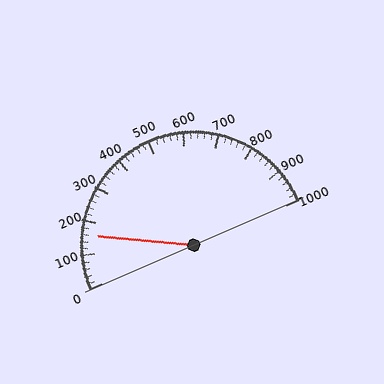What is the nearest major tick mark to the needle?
The nearest major tick mark is 200.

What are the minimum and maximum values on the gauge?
The gauge ranges from 0 to 1000.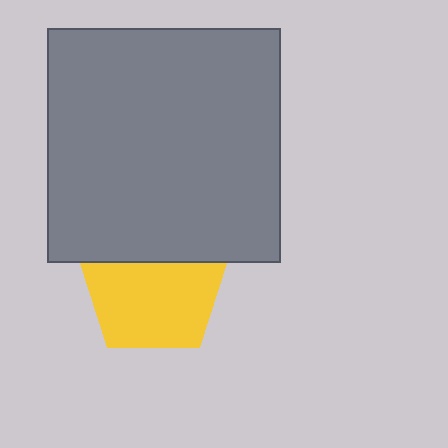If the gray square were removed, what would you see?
You would see the complete yellow pentagon.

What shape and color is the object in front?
The object in front is a gray square.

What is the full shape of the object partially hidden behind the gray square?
The partially hidden object is a yellow pentagon.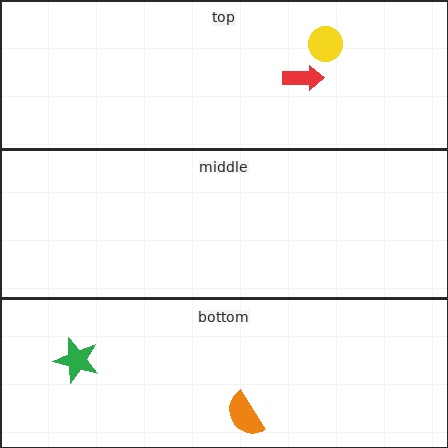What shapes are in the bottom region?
The orange semicircle, the green star.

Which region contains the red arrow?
The top region.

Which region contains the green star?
The bottom region.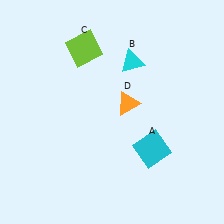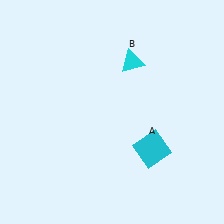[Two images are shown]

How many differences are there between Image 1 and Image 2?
There are 2 differences between the two images.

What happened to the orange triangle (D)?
The orange triangle (D) was removed in Image 2. It was in the top-right area of Image 1.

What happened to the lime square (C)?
The lime square (C) was removed in Image 2. It was in the top-left area of Image 1.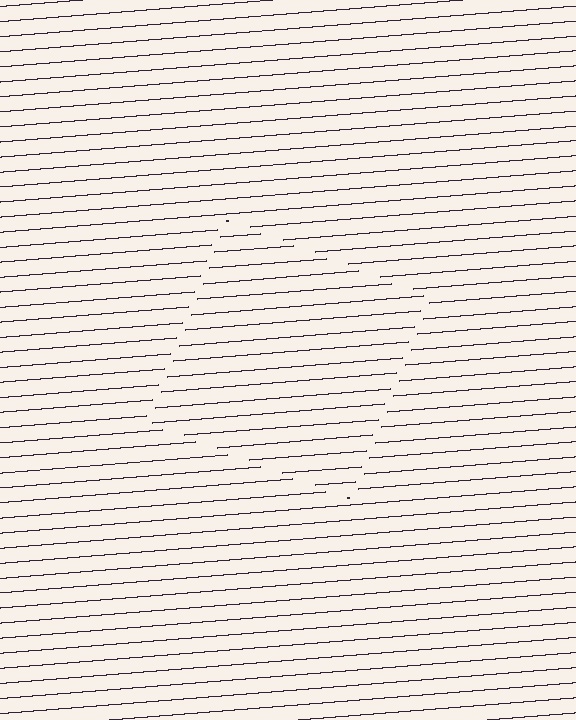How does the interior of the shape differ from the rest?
The interior of the shape contains the same grating, shifted by half a period — the contour is defined by the phase discontinuity where line-ends from the inner and outer gratings abut.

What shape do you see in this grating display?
An illusory square. The interior of the shape contains the same grating, shifted by half a period — the contour is defined by the phase discontinuity where line-ends from the inner and outer gratings abut.